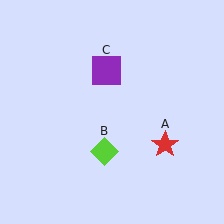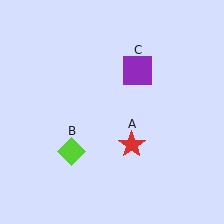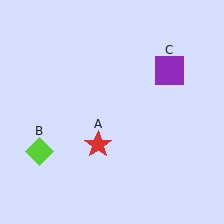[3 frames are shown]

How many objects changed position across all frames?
3 objects changed position: red star (object A), lime diamond (object B), purple square (object C).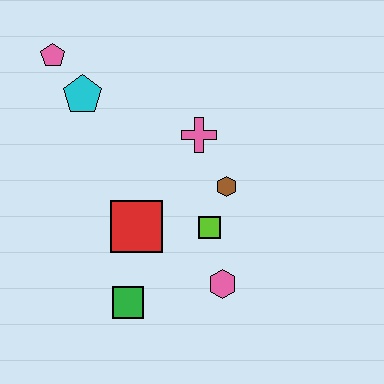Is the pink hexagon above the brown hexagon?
No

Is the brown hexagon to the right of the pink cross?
Yes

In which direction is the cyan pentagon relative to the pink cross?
The cyan pentagon is to the left of the pink cross.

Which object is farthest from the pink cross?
The green square is farthest from the pink cross.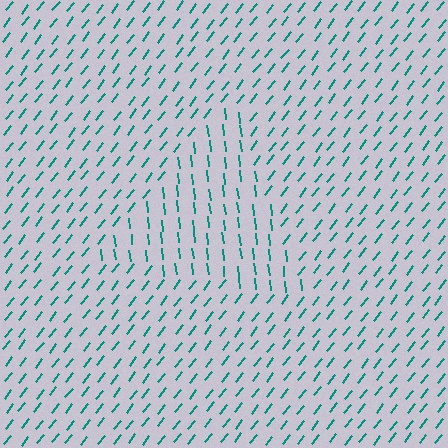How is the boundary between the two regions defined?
The boundary is defined purely by a change in line orientation (approximately 45 degrees difference). All lines are the same color and thickness.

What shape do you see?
I see a triangle.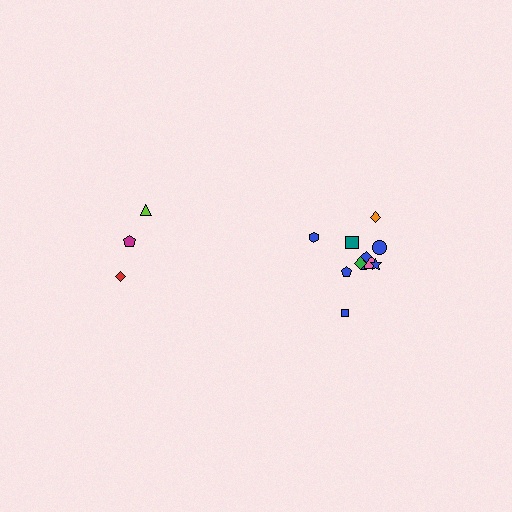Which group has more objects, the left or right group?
The right group.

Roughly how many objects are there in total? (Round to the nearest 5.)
Roughly 15 objects in total.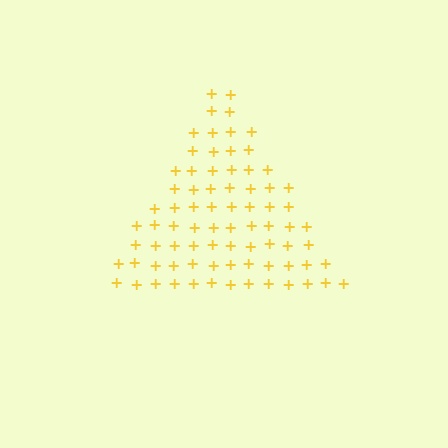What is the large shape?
The large shape is a triangle.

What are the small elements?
The small elements are plus signs.